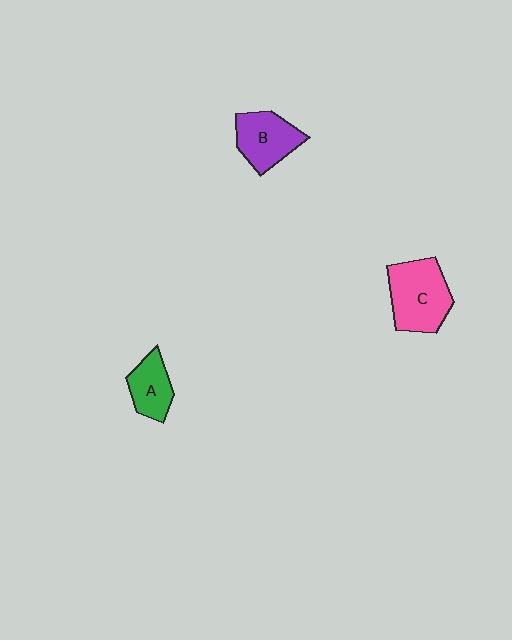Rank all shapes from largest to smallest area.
From largest to smallest: C (pink), B (purple), A (green).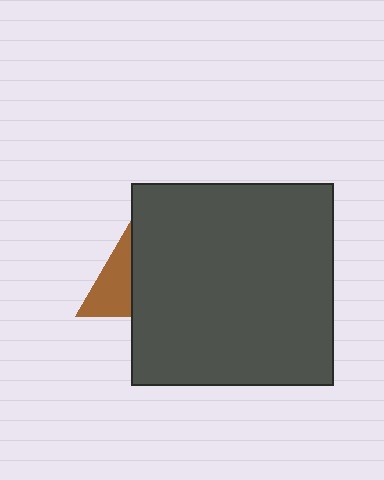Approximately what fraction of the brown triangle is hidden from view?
Roughly 66% of the brown triangle is hidden behind the dark gray square.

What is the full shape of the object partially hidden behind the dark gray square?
The partially hidden object is a brown triangle.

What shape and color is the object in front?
The object in front is a dark gray square.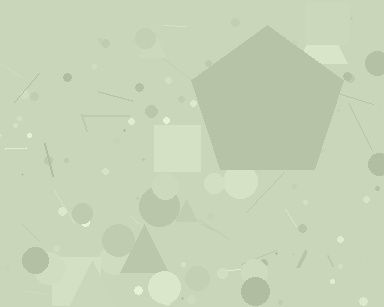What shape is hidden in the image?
A pentagon is hidden in the image.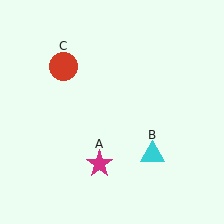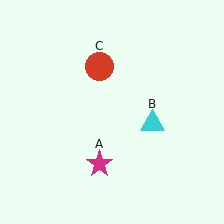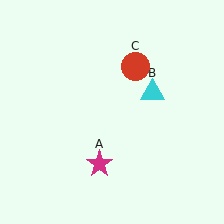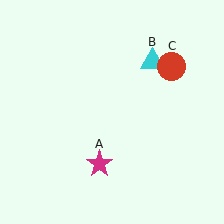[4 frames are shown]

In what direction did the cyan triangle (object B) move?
The cyan triangle (object B) moved up.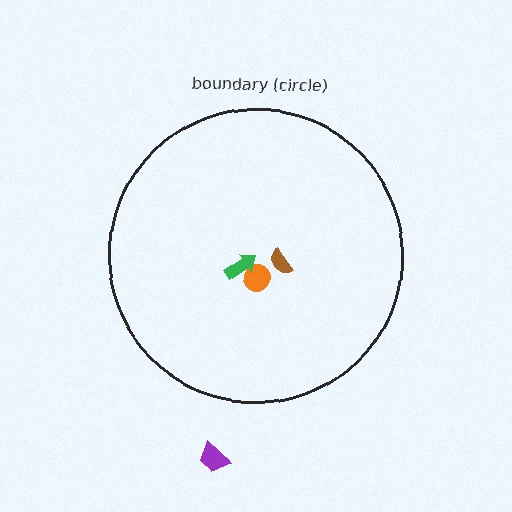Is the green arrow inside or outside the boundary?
Inside.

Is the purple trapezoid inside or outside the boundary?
Outside.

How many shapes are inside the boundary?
3 inside, 1 outside.